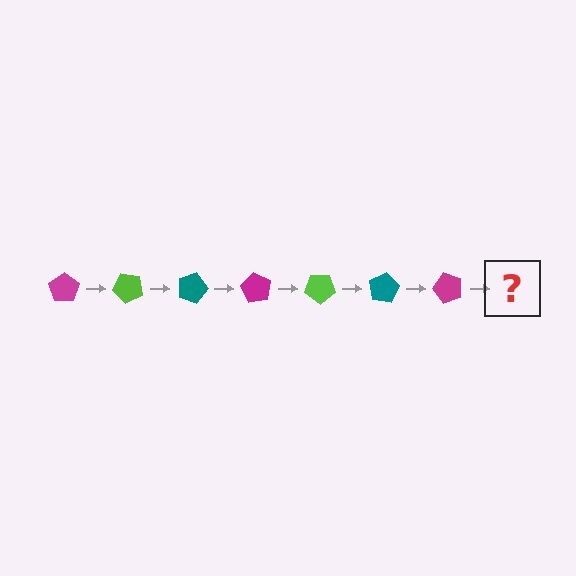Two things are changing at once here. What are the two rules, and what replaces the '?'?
The two rules are that it rotates 45 degrees each step and the color cycles through magenta, lime, and teal. The '?' should be a lime pentagon, rotated 315 degrees from the start.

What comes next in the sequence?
The next element should be a lime pentagon, rotated 315 degrees from the start.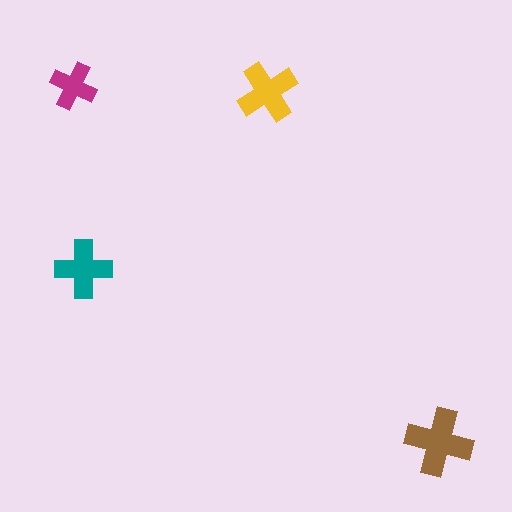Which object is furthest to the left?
The magenta cross is leftmost.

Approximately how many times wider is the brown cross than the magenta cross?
About 1.5 times wider.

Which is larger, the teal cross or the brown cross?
The brown one.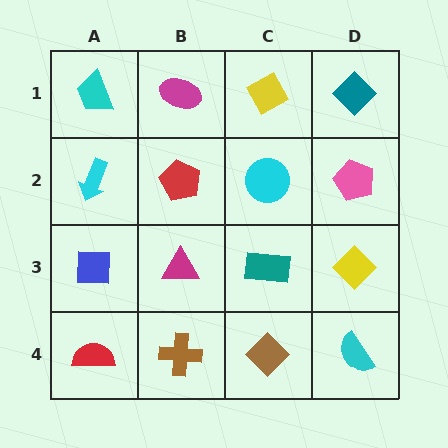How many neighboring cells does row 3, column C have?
4.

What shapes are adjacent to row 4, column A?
A blue square (row 3, column A), a brown cross (row 4, column B).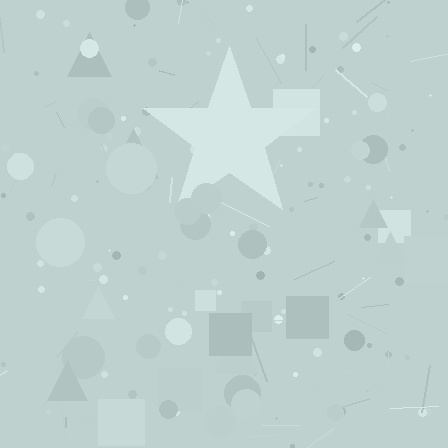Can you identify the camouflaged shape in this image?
The camouflaged shape is a star.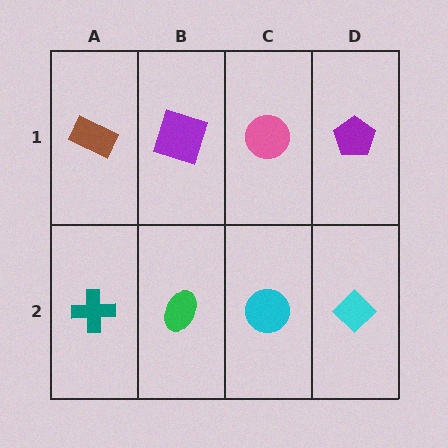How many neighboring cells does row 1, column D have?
2.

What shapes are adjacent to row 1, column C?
A cyan circle (row 2, column C), a purple square (row 1, column B), a purple pentagon (row 1, column D).